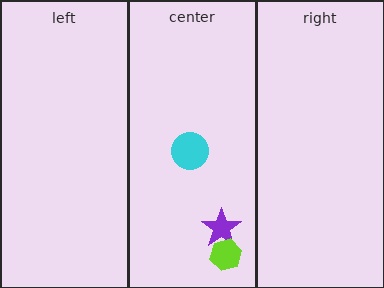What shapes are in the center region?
The cyan circle, the purple star, the lime hexagon.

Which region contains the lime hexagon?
The center region.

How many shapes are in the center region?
3.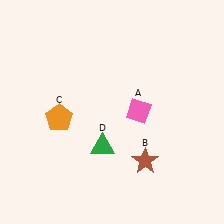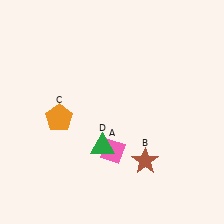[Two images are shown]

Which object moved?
The pink diamond (A) moved down.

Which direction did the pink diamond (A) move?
The pink diamond (A) moved down.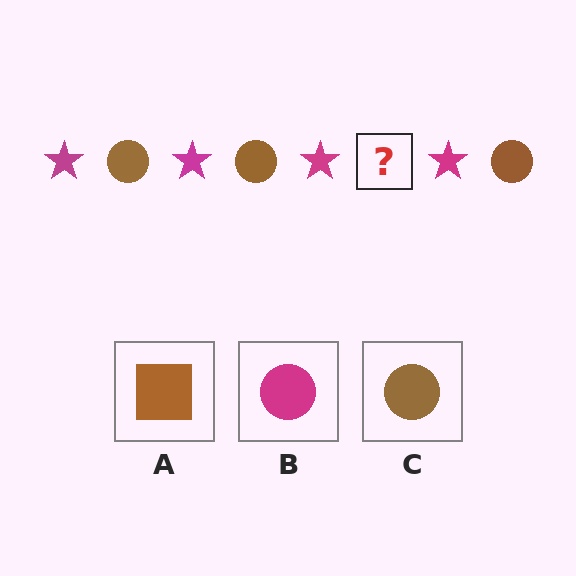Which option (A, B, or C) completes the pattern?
C.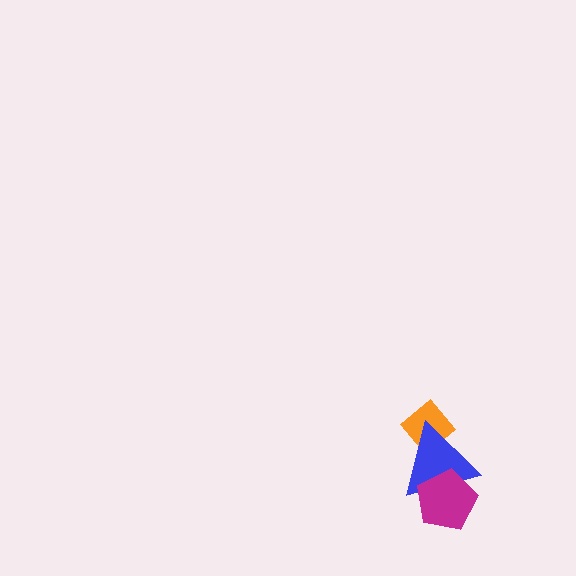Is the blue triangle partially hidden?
Yes, it is partially covered by another shape.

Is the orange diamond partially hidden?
Yes, it is partially covered by another shape.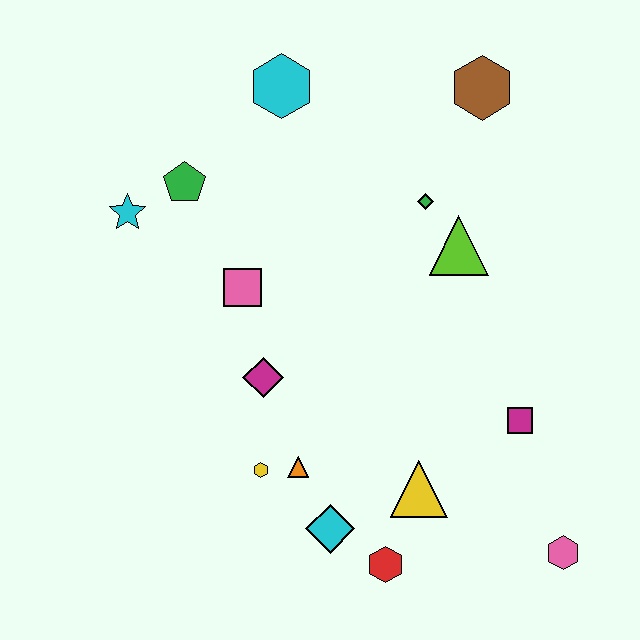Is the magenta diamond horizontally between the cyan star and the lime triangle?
Yes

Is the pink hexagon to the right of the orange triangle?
Yes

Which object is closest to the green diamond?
The lime triangle is closest to the green diamond.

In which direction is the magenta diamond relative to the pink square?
The magenta diamond is below the pink square.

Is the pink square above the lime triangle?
No